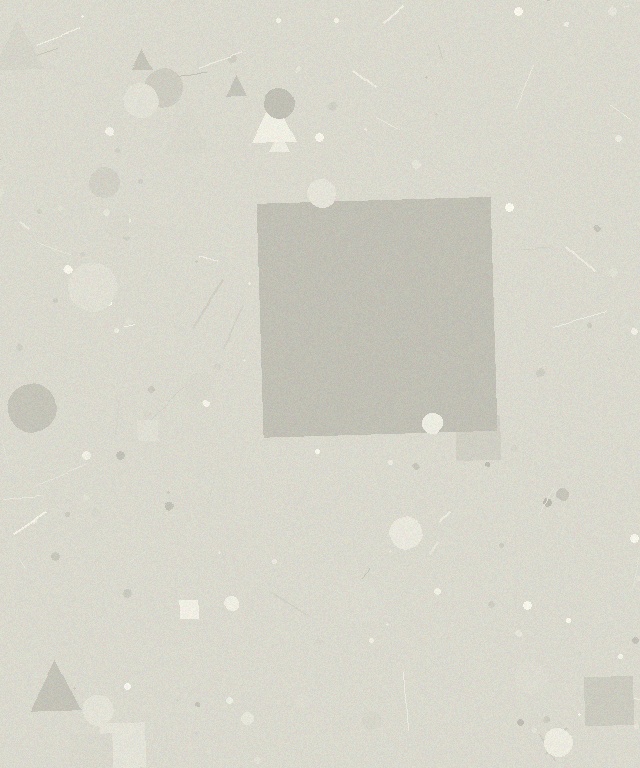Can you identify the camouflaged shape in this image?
The camouflaged shape is a square.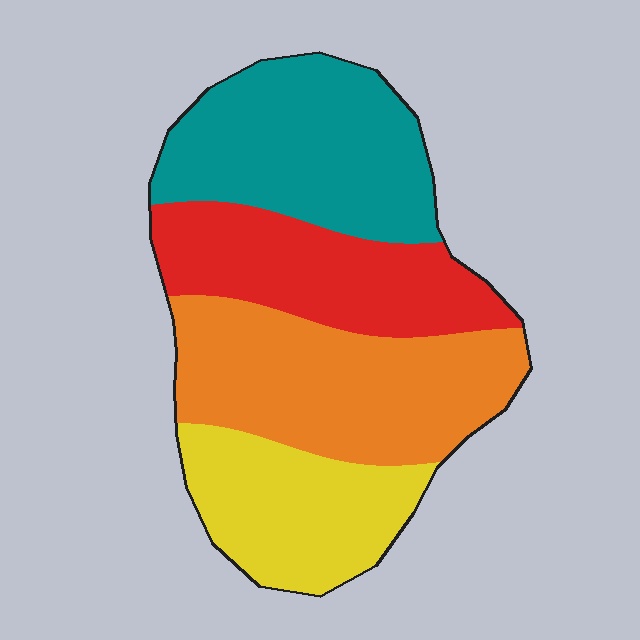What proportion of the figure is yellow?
Yellow covers 20% of the figure.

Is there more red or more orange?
Orange.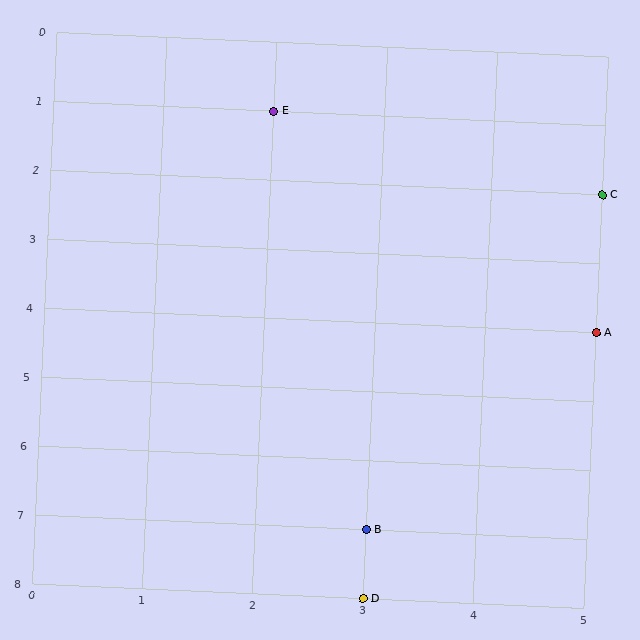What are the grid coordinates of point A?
Point A is at grid coordinates (5, 4).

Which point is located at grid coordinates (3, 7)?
Point B is at (3, 7).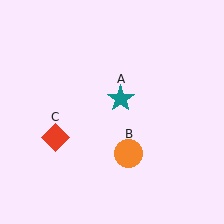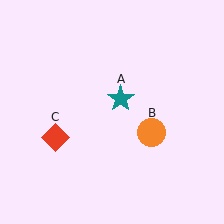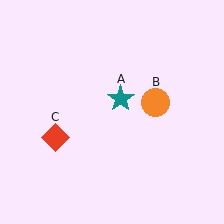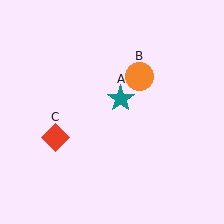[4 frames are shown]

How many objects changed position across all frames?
1 object changed position: orange circle (object B).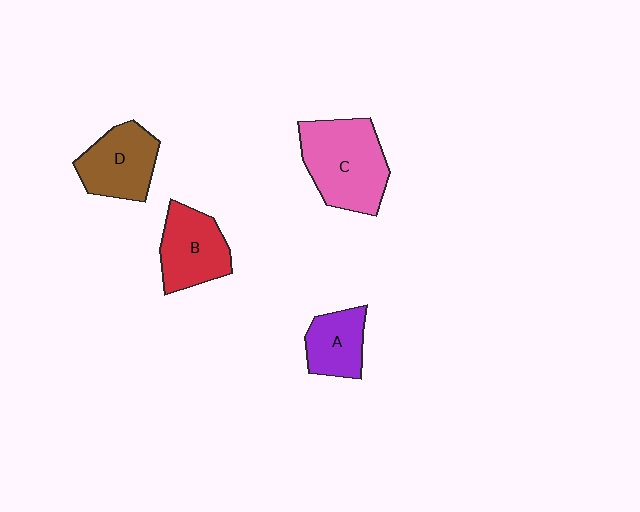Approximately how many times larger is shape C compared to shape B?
Approximately 1.4 times.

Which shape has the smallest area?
Shape A (purple).